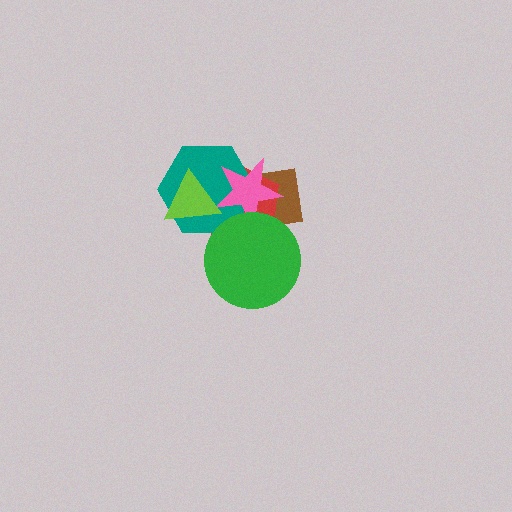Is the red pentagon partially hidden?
Yes, it is partially covered by another shape.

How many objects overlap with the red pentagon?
5 objects overlap with the red pentagon.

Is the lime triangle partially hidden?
No, no other shape covers it.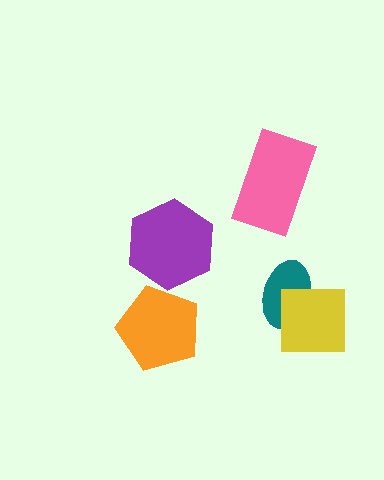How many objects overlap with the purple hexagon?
0 objects overlap with the purple hexagon.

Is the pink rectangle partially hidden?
No, no other shape covers it.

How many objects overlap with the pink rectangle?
0 objects overlap with the pink rectangle.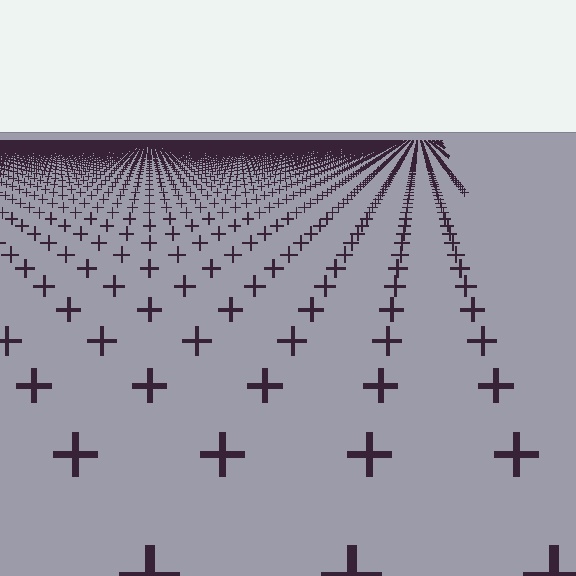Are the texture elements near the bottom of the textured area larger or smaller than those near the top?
Larger. Near the bottom, elements are closer to the viewer and appear at a bigger on-screen size.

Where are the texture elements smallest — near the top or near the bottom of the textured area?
Near the top.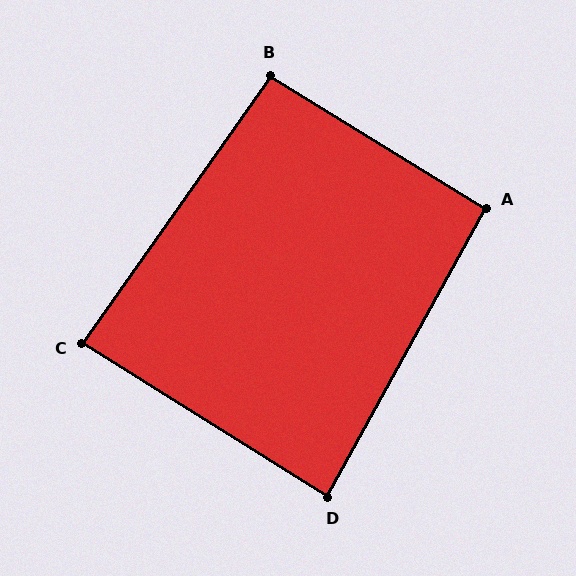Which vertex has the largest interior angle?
B, at approximately 93 degrees.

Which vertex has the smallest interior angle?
D, at approximately 87 degrees.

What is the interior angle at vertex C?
Approximately 87 degrees (approximately right).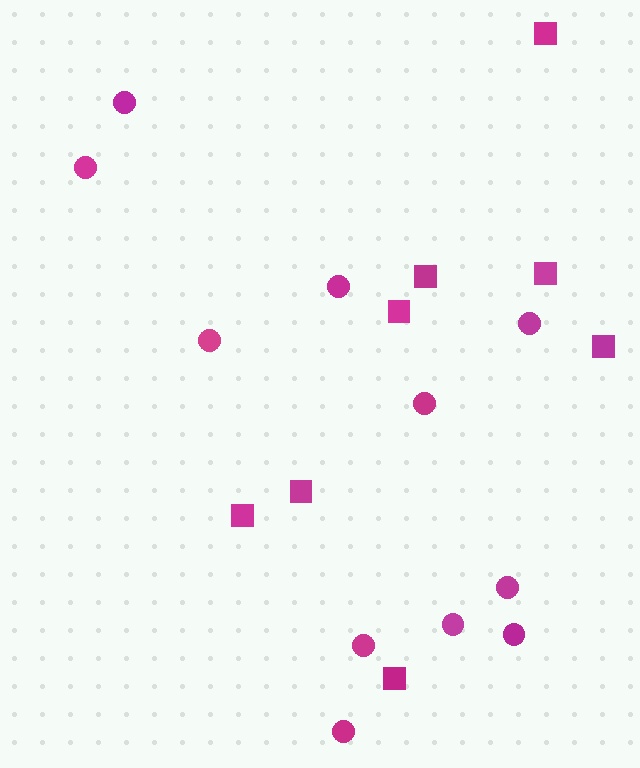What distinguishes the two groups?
There are 2 groups: one group of circles (11) and one group of squares (8).